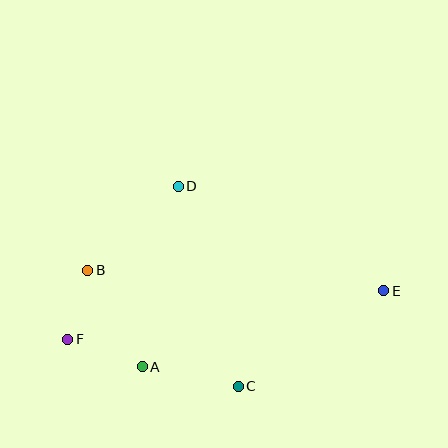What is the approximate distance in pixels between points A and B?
The distance between A and B is approximately 111 pixels.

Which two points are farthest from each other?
Points E and F are farthest from each other.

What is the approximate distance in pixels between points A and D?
The distance between A and D is approximately 184 pixels.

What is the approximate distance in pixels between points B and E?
The distance between B and E is approximately 297 pixels.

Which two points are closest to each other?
Points B and F are closest to each other.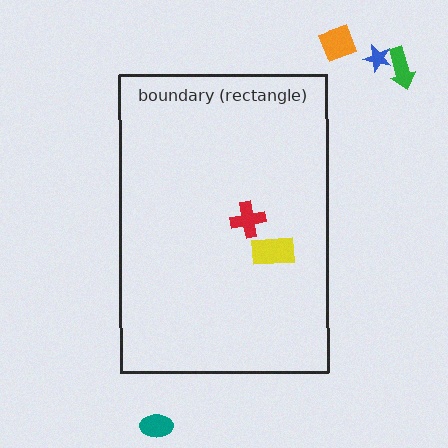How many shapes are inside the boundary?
2 inside, 4 outside.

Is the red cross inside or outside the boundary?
Inside.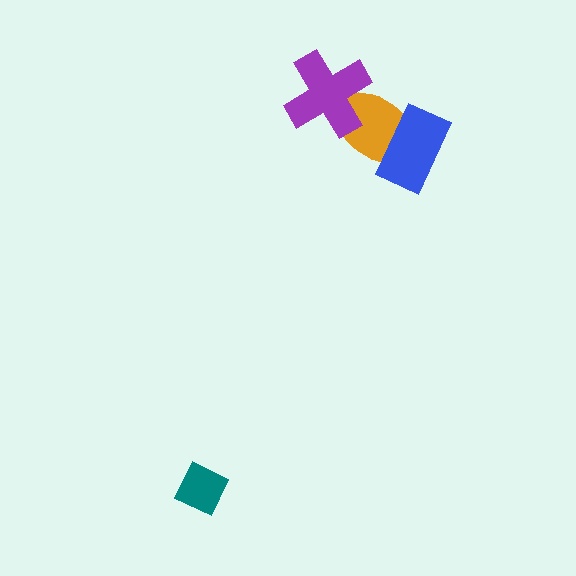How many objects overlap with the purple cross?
1 object overlaps with the purple cross.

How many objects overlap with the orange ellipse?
2 objects overlap with the orange ellipse.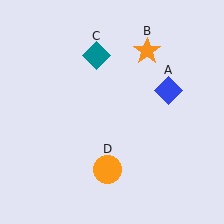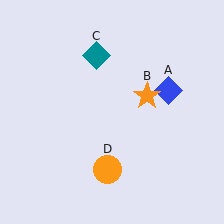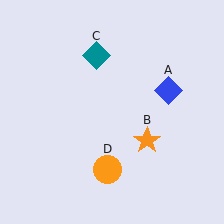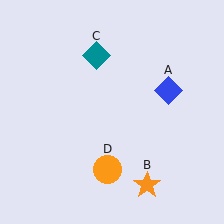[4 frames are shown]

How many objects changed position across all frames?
1 object changed position: orange star (object B).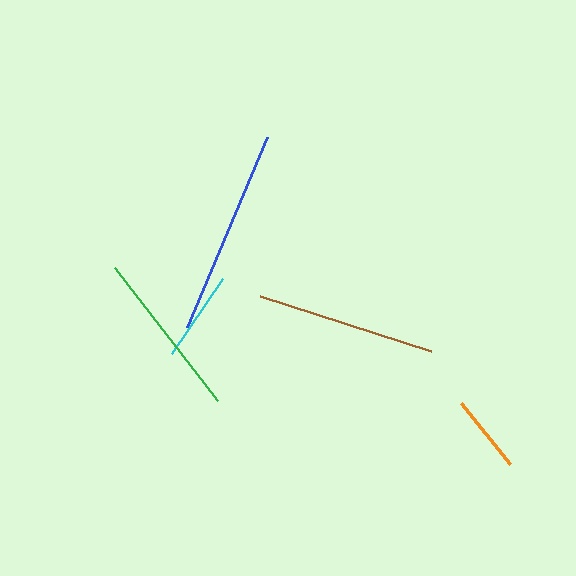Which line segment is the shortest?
The orange line is the shortest at approximately 78 pixels.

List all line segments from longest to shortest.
From longest to shortest: blue, brown, green, cyan, orange.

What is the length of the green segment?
The green segment is approximately 167 pixels long.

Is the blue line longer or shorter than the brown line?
The blue line is longer than the brown line.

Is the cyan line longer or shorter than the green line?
The green line is longer than the cyan line.